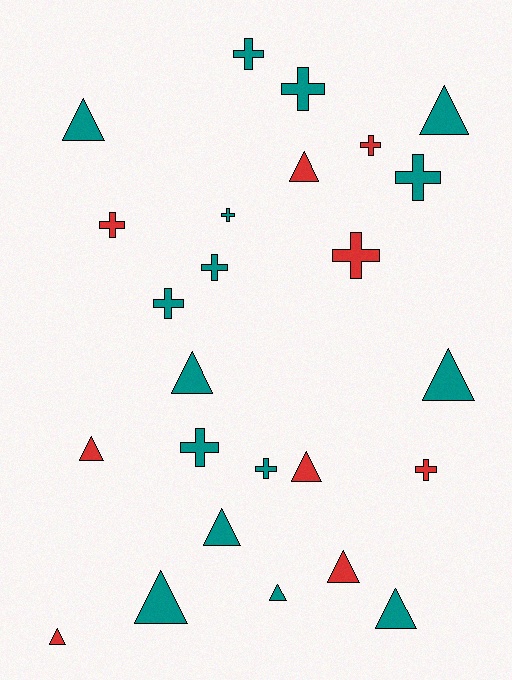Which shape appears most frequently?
Triangle, with 13 objects.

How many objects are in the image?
There are 25 objects.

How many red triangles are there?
There are 5 red triangles.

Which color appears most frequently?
Teal, with 16 objects.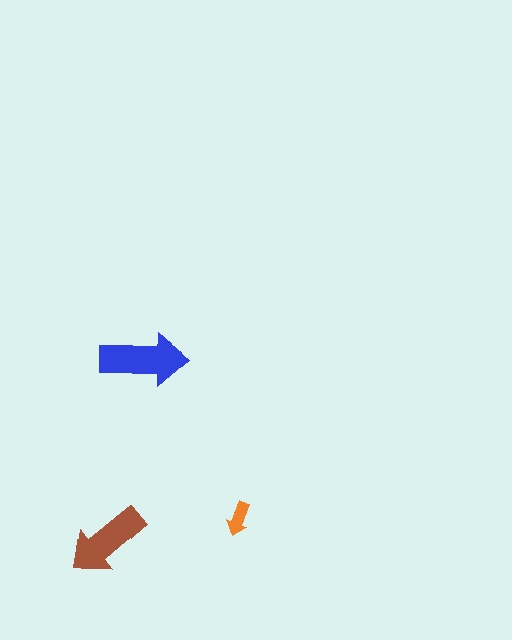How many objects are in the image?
There are 3 objects in the image.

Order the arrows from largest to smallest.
the blue one, the brown one, the orange one.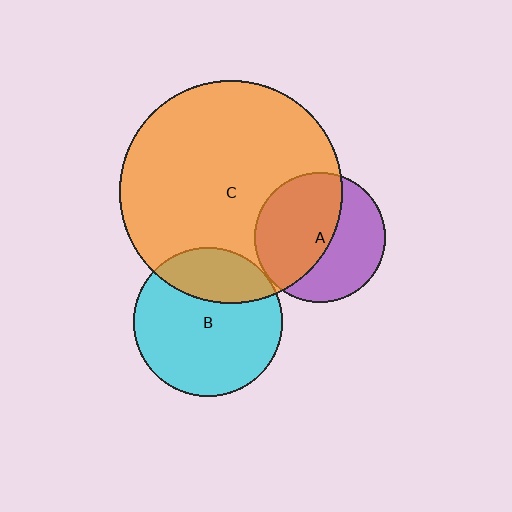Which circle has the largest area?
Circle C (orange).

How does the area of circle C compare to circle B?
Approximately 2.2 times.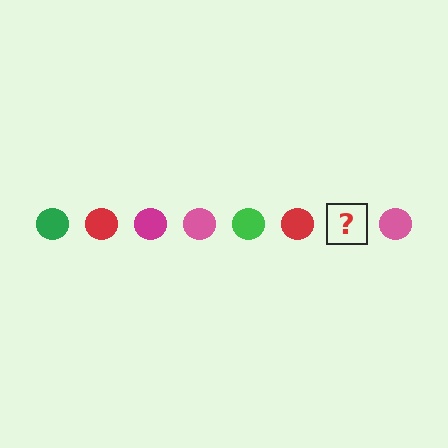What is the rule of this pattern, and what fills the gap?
The rule is that the pattern cycles through green, red, magenta, pink circles. The gap should be filled with a magenta circle.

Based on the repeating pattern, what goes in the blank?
The blank should be a magenta circle.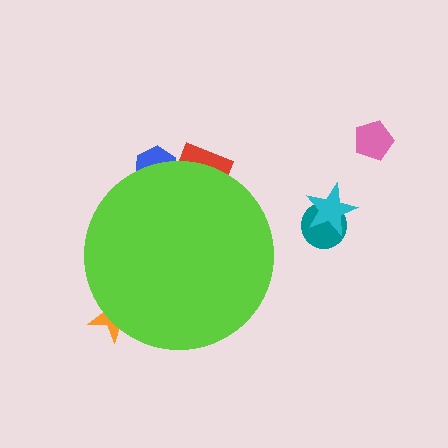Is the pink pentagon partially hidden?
No, the pink pentagon is fully visible.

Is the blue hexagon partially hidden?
Yes, the blue hexagon is partially hidden behind the lime circle.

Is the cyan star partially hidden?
No, the cyan star is fully visible.